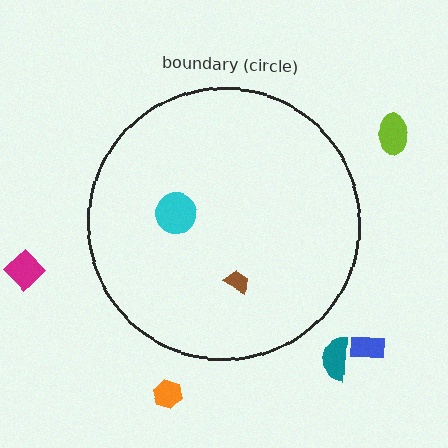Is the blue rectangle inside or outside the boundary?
Outside.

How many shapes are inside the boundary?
2 inside, 5 outside.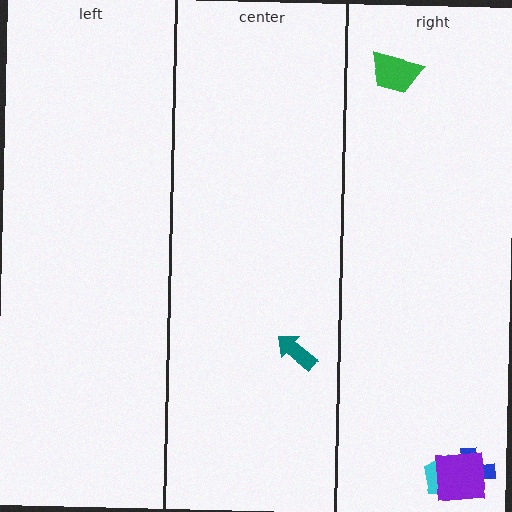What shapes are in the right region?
The cyan pentagon, the blue cross, the purple square, the green trapezoid.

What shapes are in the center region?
The teal arrow.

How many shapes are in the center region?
1.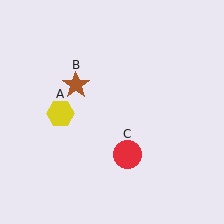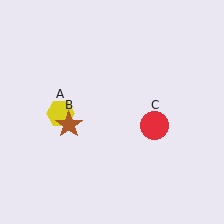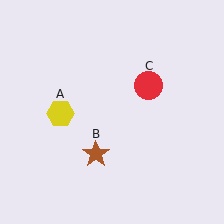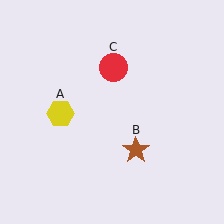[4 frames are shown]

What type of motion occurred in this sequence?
The brown star (object B), red circle (object C) rotated counterclockwise around the center of the scene.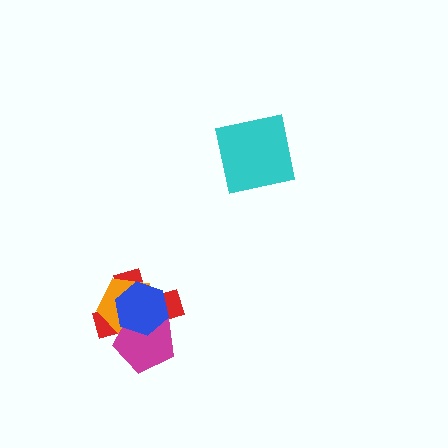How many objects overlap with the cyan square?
0 objects overlap with the cyan square.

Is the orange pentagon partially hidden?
Yes, it is partially covered by another shape.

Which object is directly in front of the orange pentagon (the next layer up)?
The magenta pentagon is directly in front of the orange pentagon.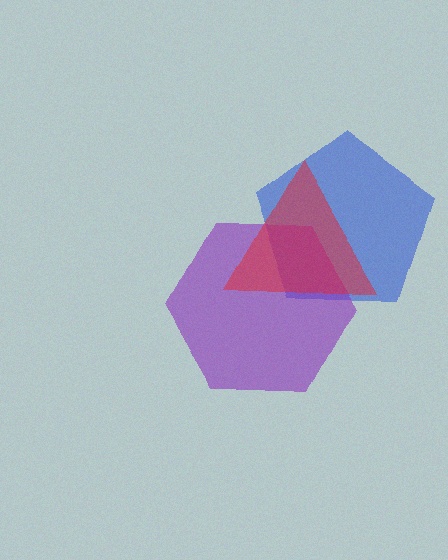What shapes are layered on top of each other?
The layered shapes are: a blue pentagon, a purple hexagon, a red triangle.